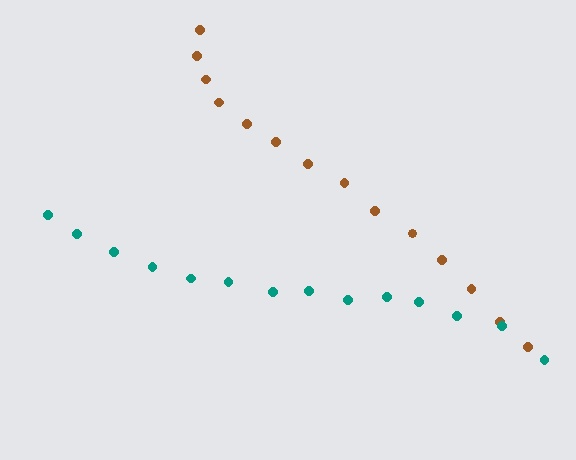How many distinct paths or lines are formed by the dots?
There are 2 distinct paths.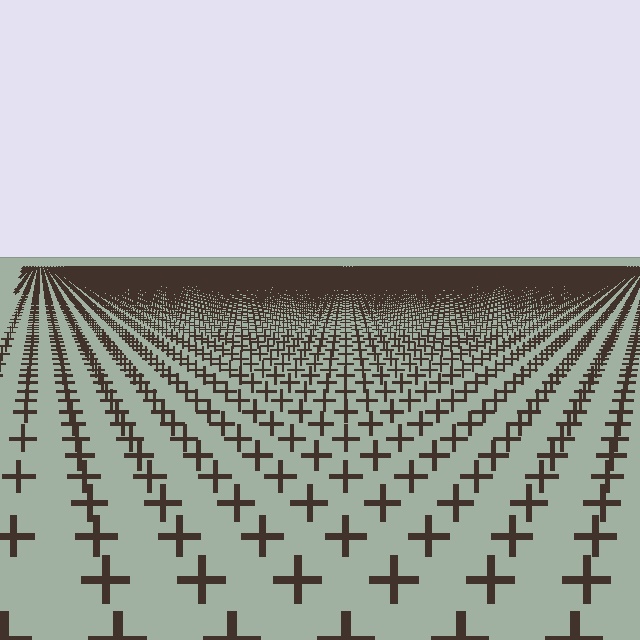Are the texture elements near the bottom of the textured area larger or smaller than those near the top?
Larger. Near the bottom, elements are closer to the viewer and appear at a bigger on-screen size.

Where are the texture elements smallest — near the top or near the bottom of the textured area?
Near the top.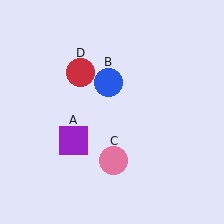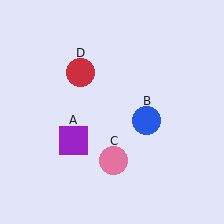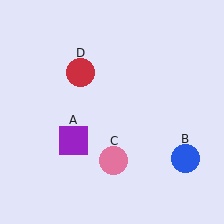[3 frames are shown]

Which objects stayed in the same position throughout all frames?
Purple square (object A) and pink circle (object C) and red circle (object D) remained stationary.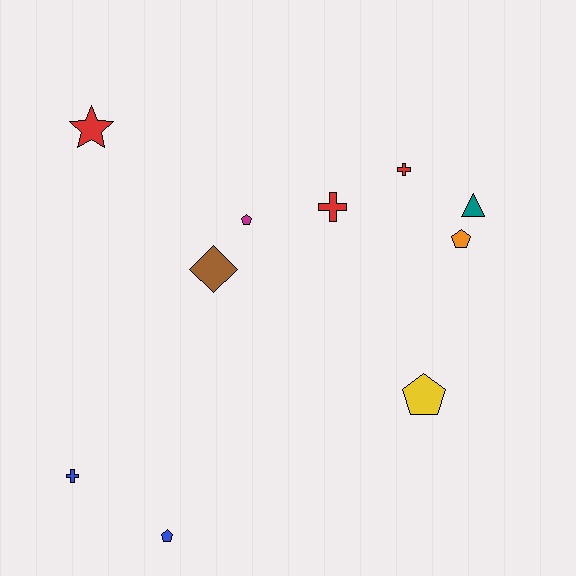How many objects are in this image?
There are 10 objects.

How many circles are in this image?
There are no circles.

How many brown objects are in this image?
There is 1 brown object.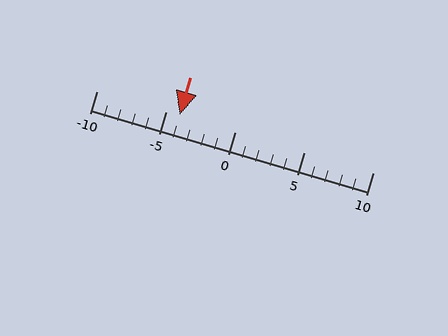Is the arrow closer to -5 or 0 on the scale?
The arrow is closer to -5.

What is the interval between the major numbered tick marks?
The major tick marks are spaced 5 units apart.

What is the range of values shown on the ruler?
The ruler shows values from -10 to 10.